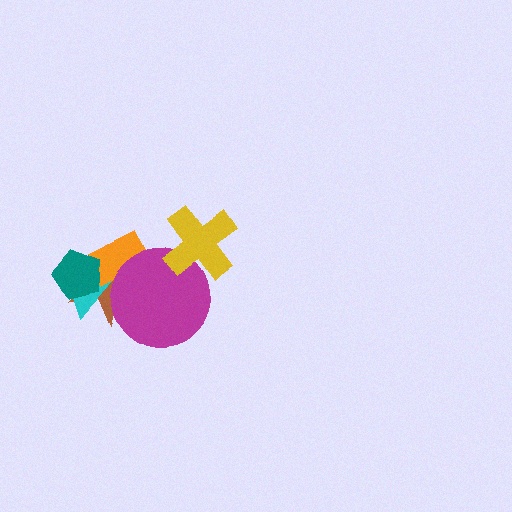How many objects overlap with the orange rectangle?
4 objects overlap with the orange rectangle.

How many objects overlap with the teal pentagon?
3 objects overlap with the teal pentagon.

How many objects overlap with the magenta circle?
3 objects overlap with the magenta circle.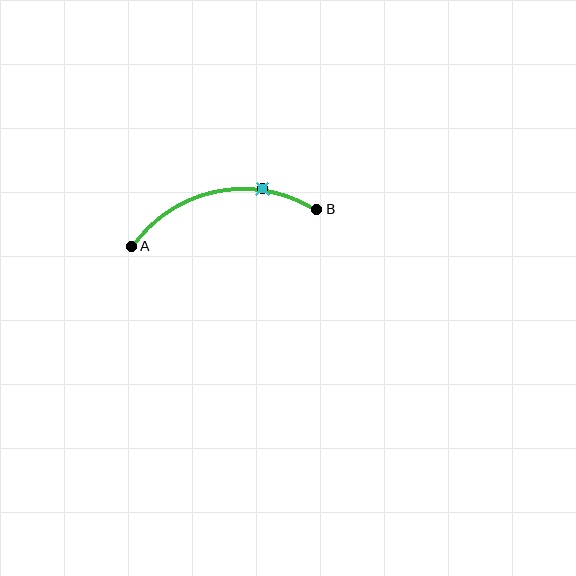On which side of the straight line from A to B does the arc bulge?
The arc bulges above the straight line connecting A and B.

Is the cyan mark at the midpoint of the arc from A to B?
No. The cyan mark lies on the arc but is closer to endpoint B. The arc midpoint would be at the point on the curve equidistant along the arc from both A and B.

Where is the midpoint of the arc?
The arc midpoint is the point on the curve farthest from the straight line joining A and B. It sits above that line.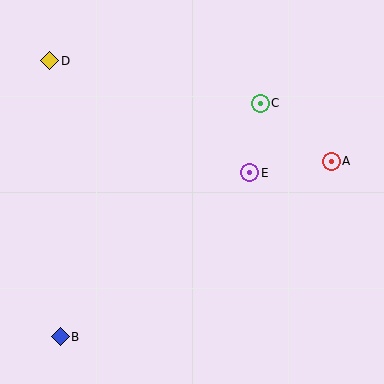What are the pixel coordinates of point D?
Point D is at (50, 61).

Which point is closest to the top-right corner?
Point C is closest to the top-right corner.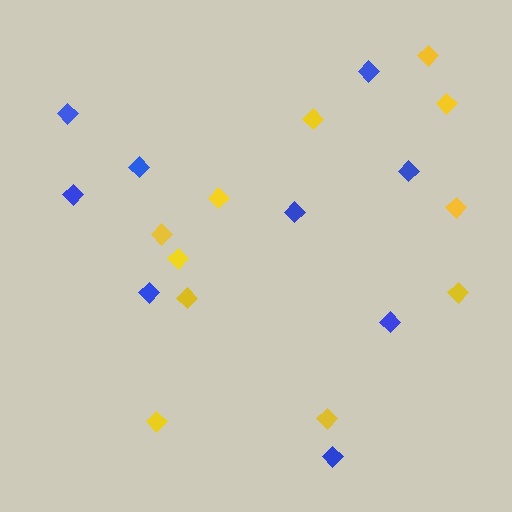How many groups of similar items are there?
There are 2 groups: one group of yellow diamonds (11) and one group of blue diamonds (9).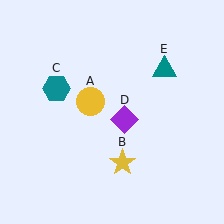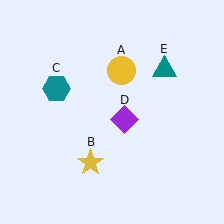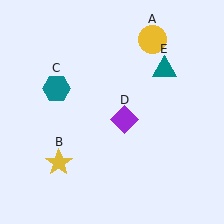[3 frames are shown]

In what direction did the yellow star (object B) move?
The yellow star (object B) moved left.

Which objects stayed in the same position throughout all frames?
Teal hexagon (object C) and purple diamond (object D) and teal triangle (object E) remained stationary.